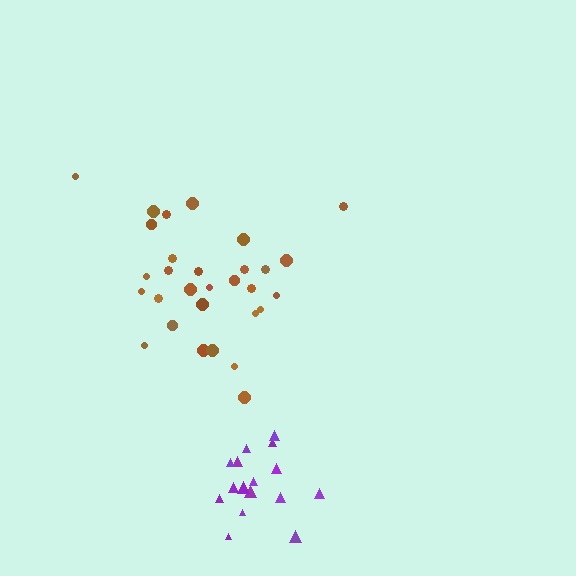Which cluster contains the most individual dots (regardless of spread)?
Brown (30).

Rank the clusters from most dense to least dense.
purple, brown.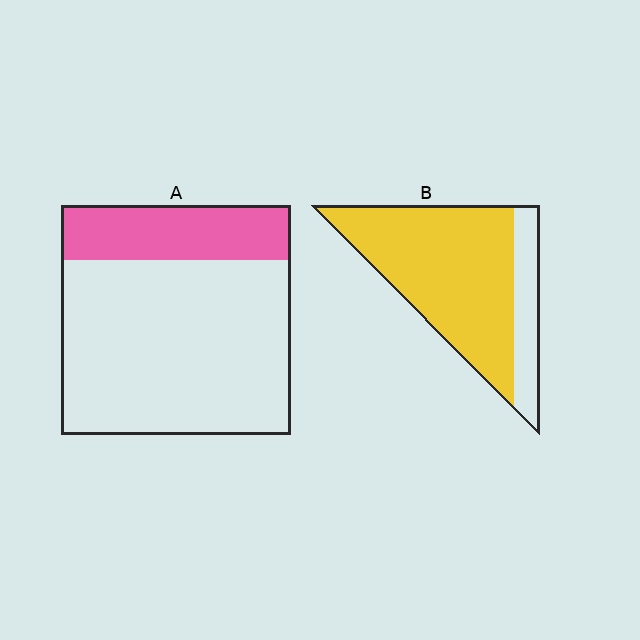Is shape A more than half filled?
No.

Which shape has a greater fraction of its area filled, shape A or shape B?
Shape B.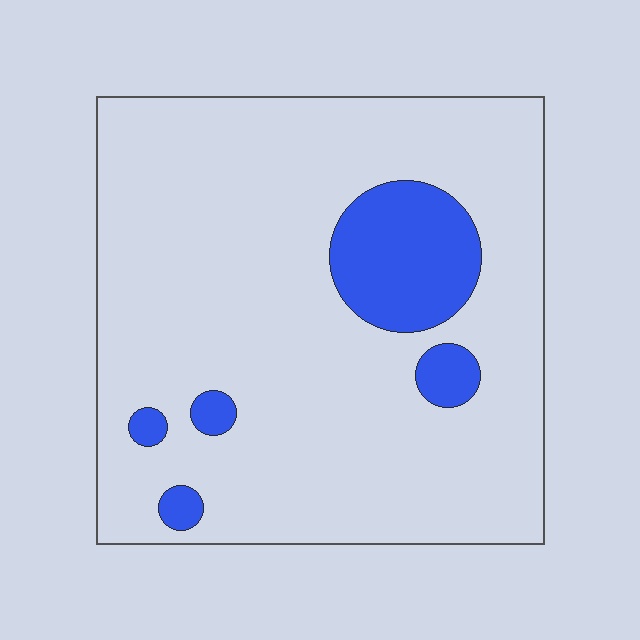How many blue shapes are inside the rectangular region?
5.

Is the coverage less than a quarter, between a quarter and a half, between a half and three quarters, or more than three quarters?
Less than a quarter.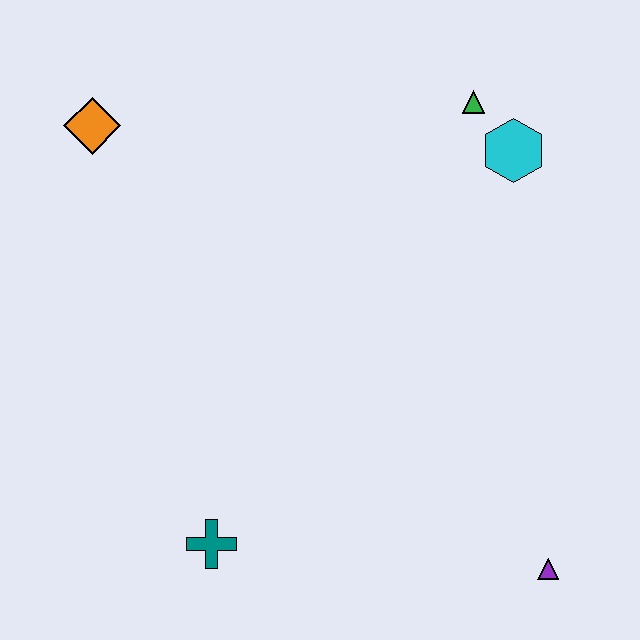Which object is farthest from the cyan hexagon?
The teal cross is farthest from the cyan hexagon.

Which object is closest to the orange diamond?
The green triangle is closest to the orange diamond.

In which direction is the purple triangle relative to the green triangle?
The purple triangle is below the green triangle.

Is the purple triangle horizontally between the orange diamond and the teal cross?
No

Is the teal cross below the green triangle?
Yes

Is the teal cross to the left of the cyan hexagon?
Yes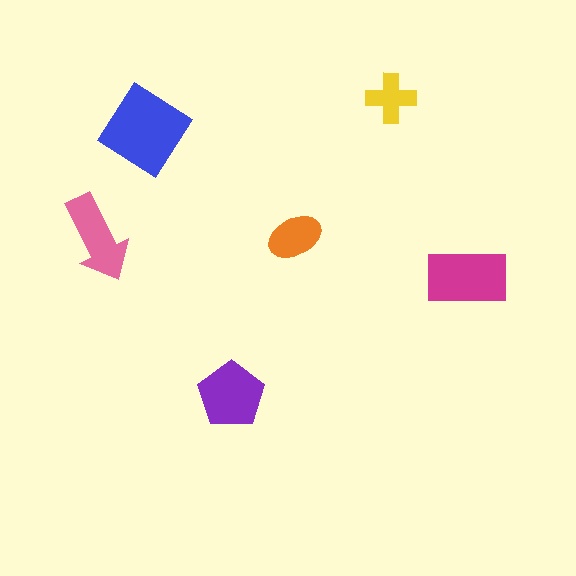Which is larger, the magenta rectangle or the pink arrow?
The magenta rectangle.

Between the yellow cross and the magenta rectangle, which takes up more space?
The magenta rectangle.